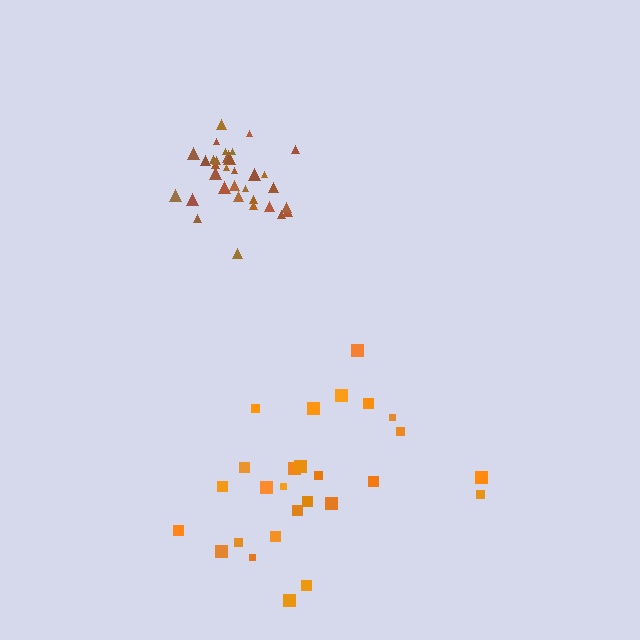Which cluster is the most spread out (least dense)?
Orange.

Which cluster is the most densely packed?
Brown.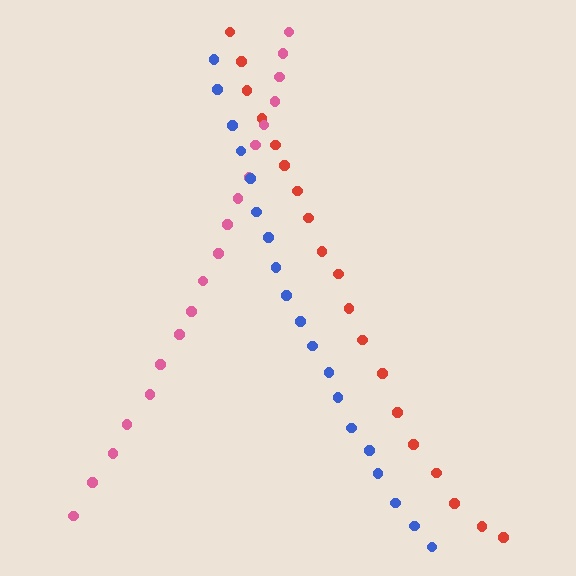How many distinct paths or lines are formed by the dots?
There are 3 distinct paths.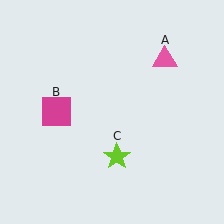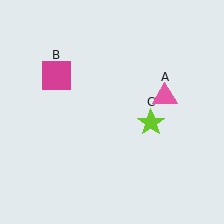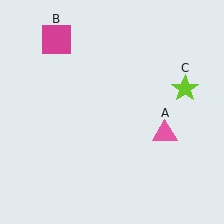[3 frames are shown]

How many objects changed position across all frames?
3 objects changed position: pink triangle (object A), magenta square (object B), lime star (object C).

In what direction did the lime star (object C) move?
The lime star (object C) moved up and to the right.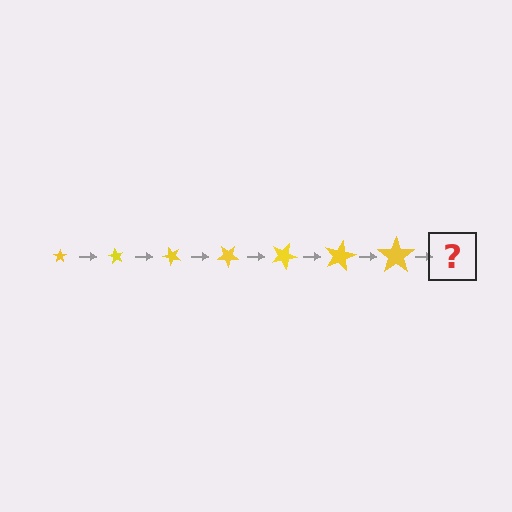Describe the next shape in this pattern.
It should be a star, larger than the previous one and rotated 420 degrees from the start.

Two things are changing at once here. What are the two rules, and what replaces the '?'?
The two rules are that the star grows larger each step and it rotates 60 degrees each step. The '?' should be a star, larger than the previous one and rotated 420 degrees from the start.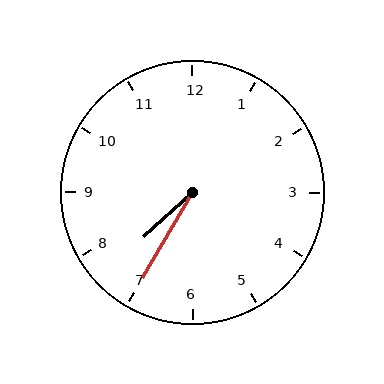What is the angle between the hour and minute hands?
Approximately 18 degrees.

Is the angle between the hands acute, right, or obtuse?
It is acute.